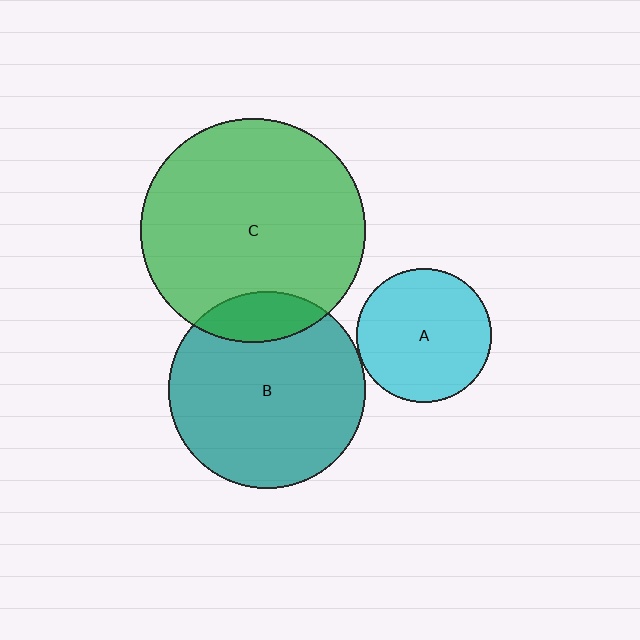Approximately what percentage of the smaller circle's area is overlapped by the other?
Approximately 15%.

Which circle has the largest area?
Circle C (green).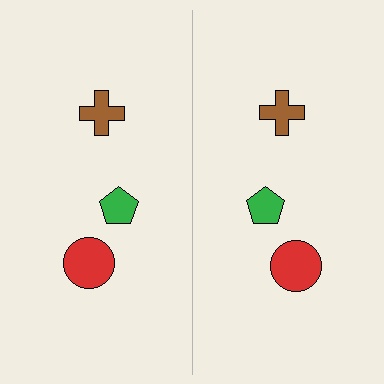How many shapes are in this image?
There are 6 shapes in this image.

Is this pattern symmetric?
Yes, this pattern has bilateral (reflection) symmetry.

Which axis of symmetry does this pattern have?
The pattern has a vertical axis of symmetry running through the center of the image.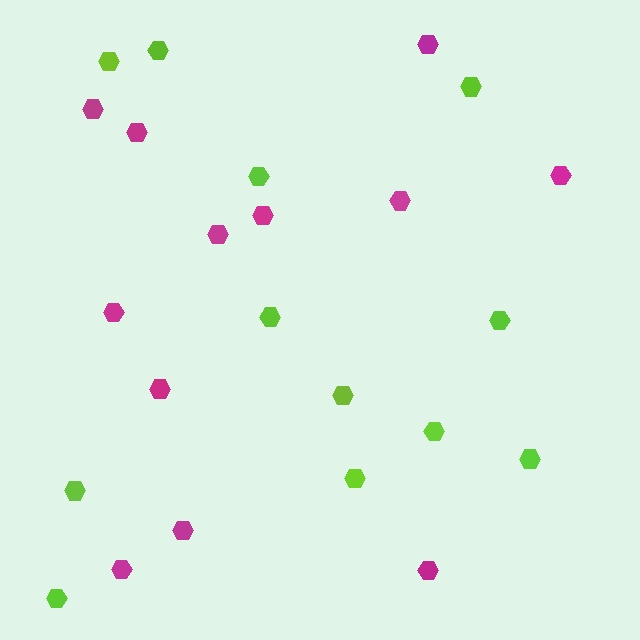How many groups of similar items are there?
There are 2 groups: one group of lime hexagons (12) and one group of magenta hexagons (12).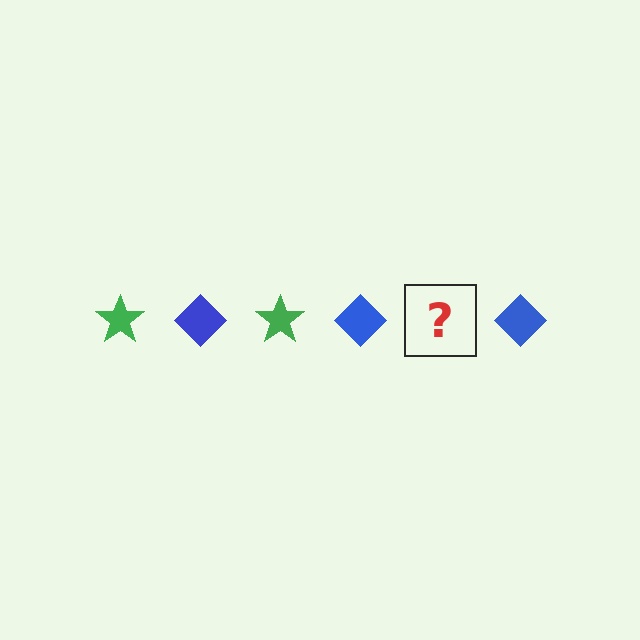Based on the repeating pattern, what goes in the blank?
The blank should be a green star.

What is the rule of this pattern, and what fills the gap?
The rule is that the pattern alternates between green star and blue diamond. The gap should be filled with a green star.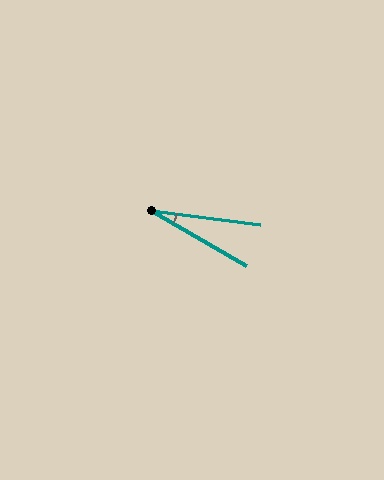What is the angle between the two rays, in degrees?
Approximately 22 degrees.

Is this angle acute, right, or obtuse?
It is acute.